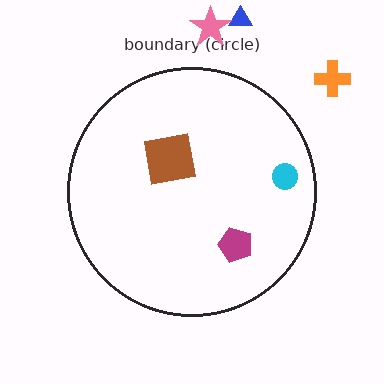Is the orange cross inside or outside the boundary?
Outside.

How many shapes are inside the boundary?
3 inside, 3 outside.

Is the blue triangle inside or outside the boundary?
Outside.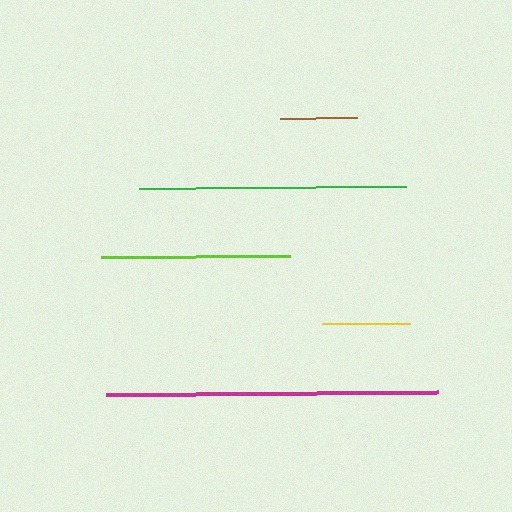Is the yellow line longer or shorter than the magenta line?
The magenta line is longer than the yellow line.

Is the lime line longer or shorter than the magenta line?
The magenta line is longer than the lime line.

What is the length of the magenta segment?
The magenta segment is approximately 332 pixels long.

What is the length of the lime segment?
The lime segment is approximately 190 pixels long.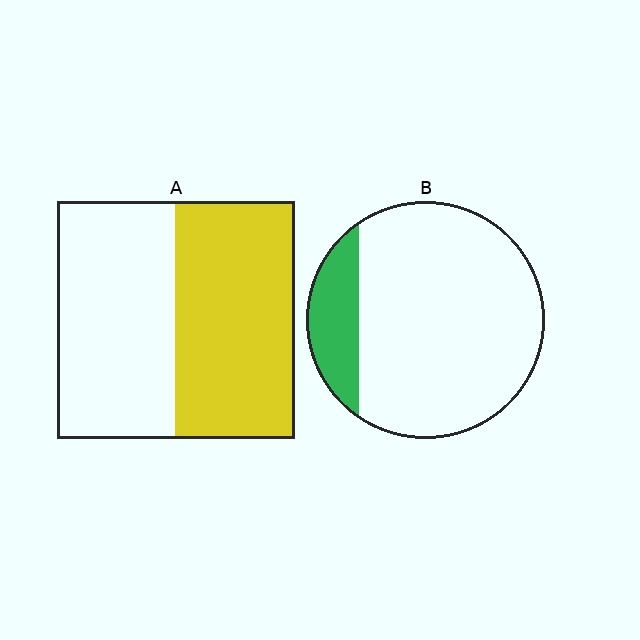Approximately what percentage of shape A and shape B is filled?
A is approximately 50% and B is approximately 15%.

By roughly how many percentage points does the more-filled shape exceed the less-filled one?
By roughly 35 percentage points (A over B).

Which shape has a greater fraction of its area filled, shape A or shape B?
Shape A.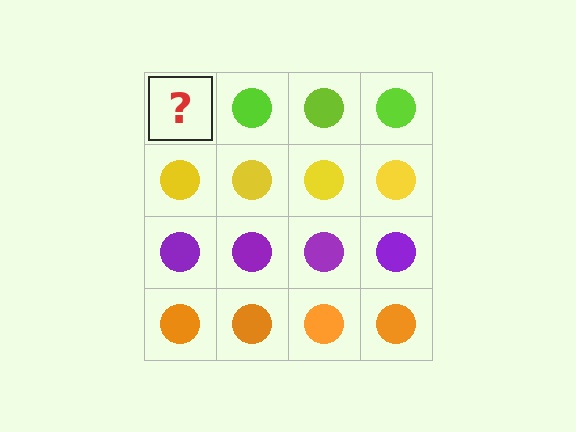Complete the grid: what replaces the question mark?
The question mark should be replaced with a lime circle.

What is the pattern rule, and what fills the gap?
The rule is that each row has a consistent color. The gap should be filled with a lime circle.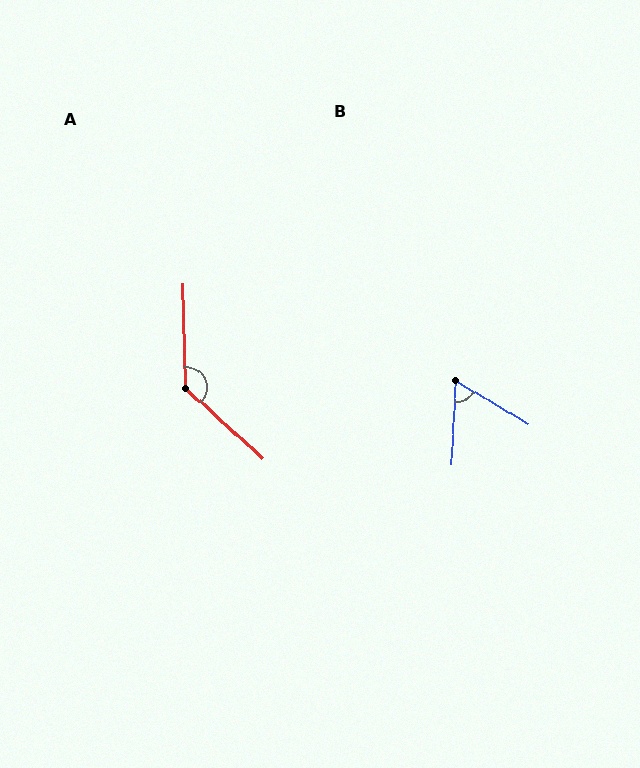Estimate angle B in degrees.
Approximately 62 degrees.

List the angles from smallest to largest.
B (62°), A (134°).